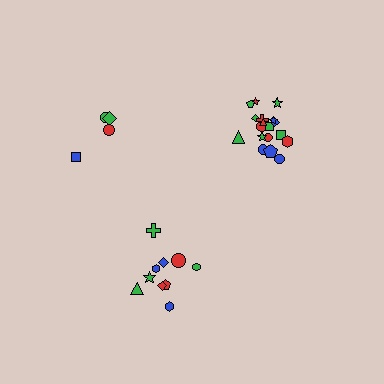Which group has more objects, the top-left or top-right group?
The top-right group.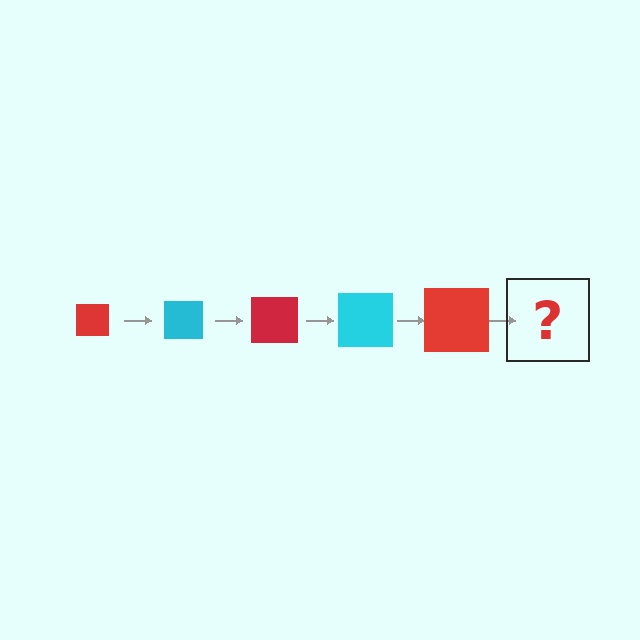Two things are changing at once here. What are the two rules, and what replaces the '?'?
The two rules are that the square grows larger each step and the color cycles through red and cyan. The '?' should be a cyan square, larger than the previous one.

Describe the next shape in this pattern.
It should be a cyan square, larger than the previous one.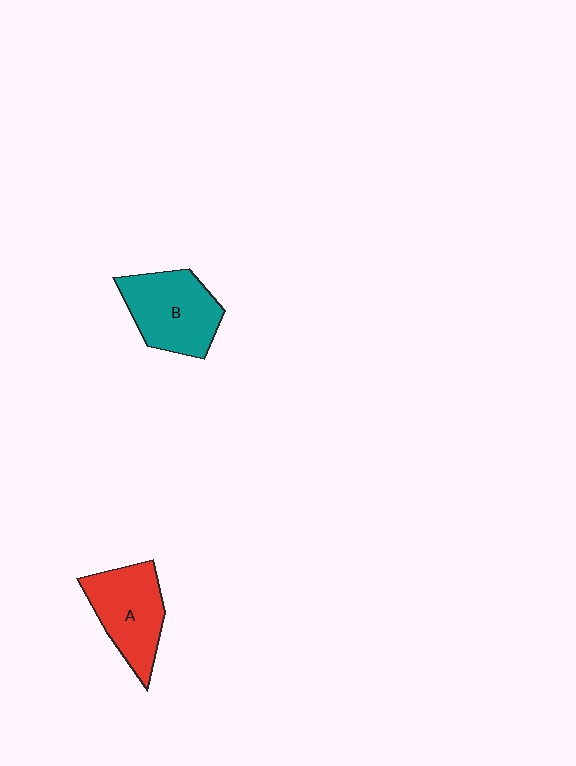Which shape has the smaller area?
Shape A (red).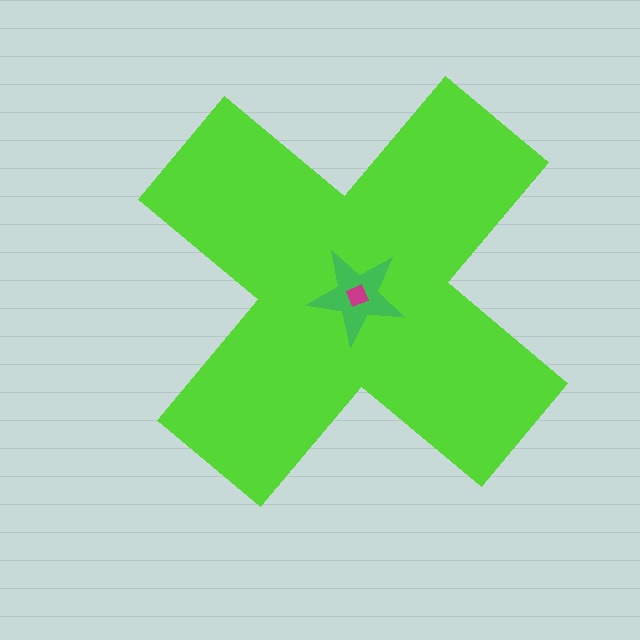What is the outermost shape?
The lime cross.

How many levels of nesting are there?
3.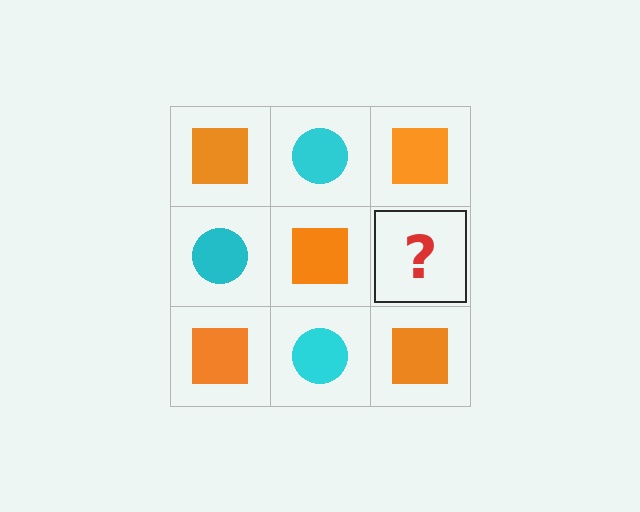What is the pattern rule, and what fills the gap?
The rule is that it alternates orange square and cyan circle in a checkerboard pattern. The gap should be filled with a cyan circle.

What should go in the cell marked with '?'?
The missing cell should contain a cyan circle.